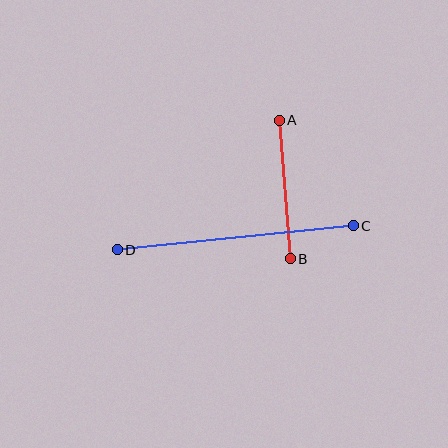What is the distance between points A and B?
The distance is approximately 139 pixels.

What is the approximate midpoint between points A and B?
The midpoint is at approximately (285, 190) pixels.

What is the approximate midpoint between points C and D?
The midpoint is at approximately (235, 238) pixels.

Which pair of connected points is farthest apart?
Points C and D are farthest apart.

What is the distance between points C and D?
The distance is approximately 237 pixels.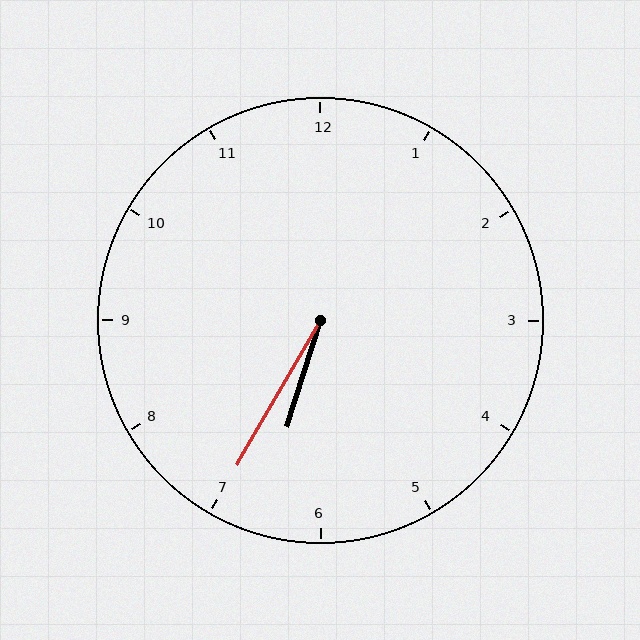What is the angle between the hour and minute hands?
Approximately 12 degrees.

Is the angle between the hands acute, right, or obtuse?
It is acute.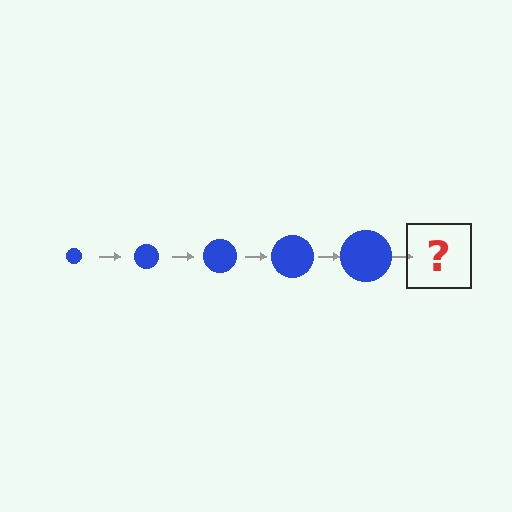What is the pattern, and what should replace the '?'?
The pattern is that the circle gets progressively larger each step. The '?' should be a blue circle, larger than the previous one.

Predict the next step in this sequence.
The next step is a blue circle, larger than the previous one.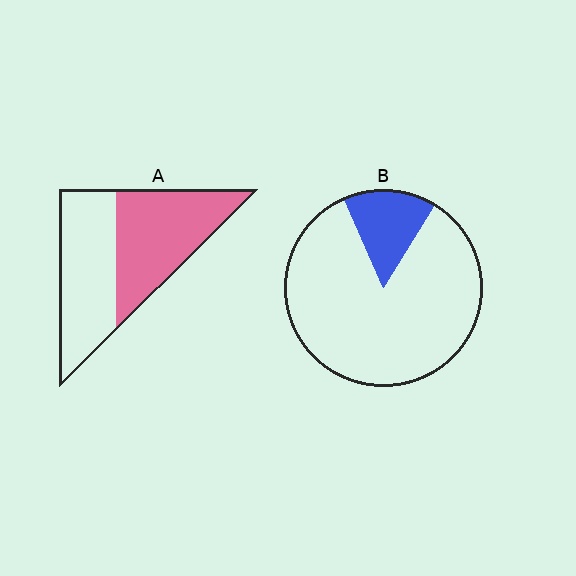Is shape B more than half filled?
No.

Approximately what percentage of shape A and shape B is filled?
A is approximately 50% and B is approximately 15%.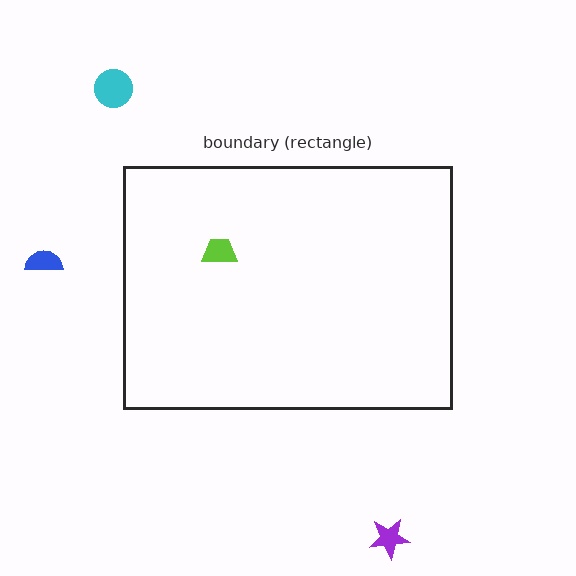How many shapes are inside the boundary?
1 inside, 3 outside.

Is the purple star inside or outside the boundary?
Outside.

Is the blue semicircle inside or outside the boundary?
Outside.